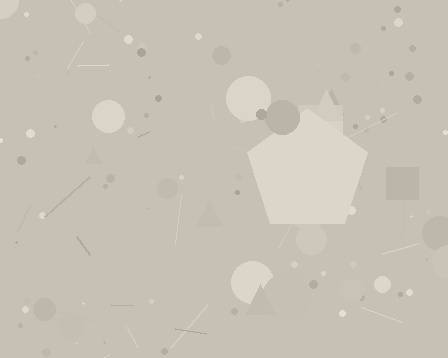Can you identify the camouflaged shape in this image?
The camouflaged shape is a pentagon.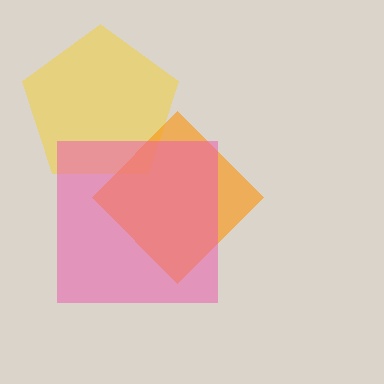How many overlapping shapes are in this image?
There are 3 overlapping shapes in the image.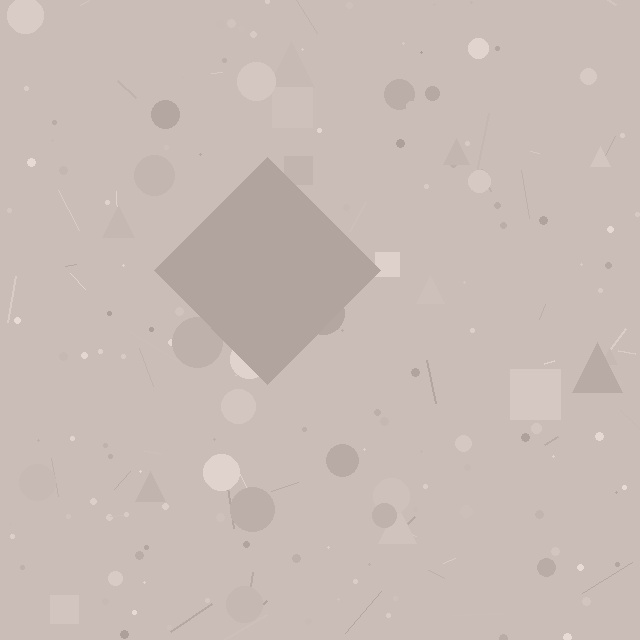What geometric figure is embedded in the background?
A diamond is embedded in the background.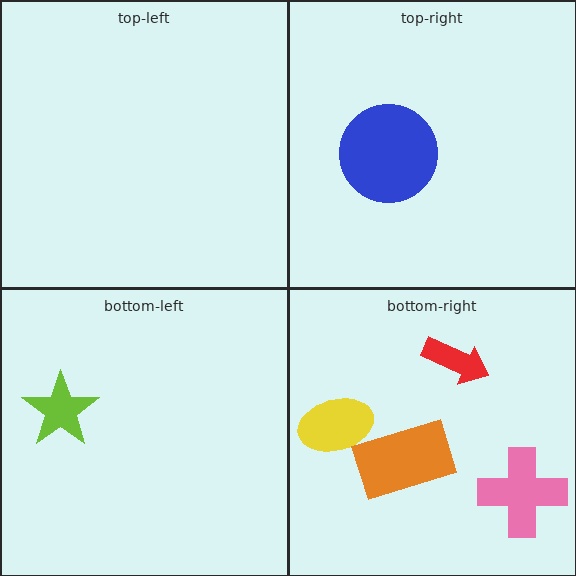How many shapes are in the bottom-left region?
1.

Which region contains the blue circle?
The top-right region.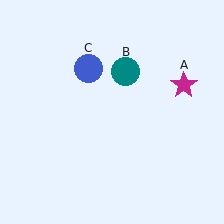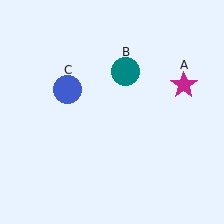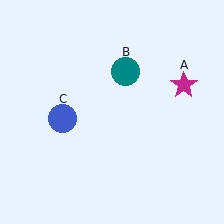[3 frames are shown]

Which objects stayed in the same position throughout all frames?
Magenta star (object A) and teal circle (object B) remained stationary.